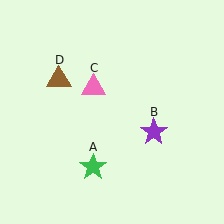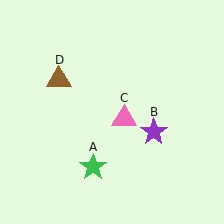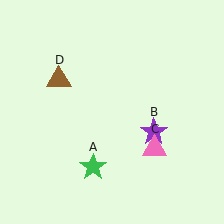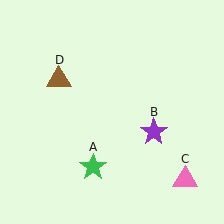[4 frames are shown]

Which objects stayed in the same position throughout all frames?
Green star (object A) and purple star (object B) and brown triangle (object D) remained stationary.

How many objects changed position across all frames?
1 object changed position: pink triangle (object C).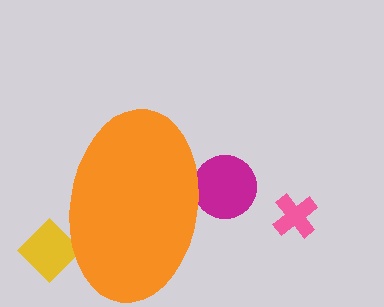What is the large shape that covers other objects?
An orange ellipse.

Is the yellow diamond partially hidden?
Yes, the yellow diamond is partially hidden behind the orange ellipse.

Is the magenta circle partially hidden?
Yes, the magenta circle is partially hidden behind the orange ellipse.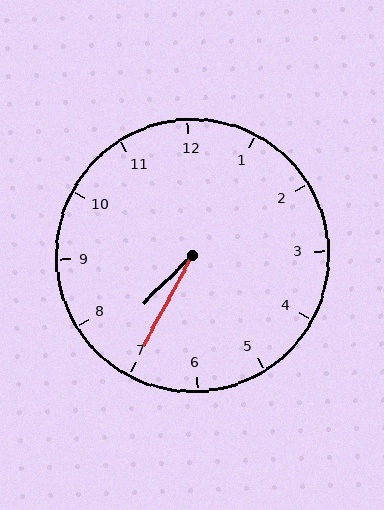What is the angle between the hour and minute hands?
Approximately 18 degrees.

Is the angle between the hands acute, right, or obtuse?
It is acute.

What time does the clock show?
7:35.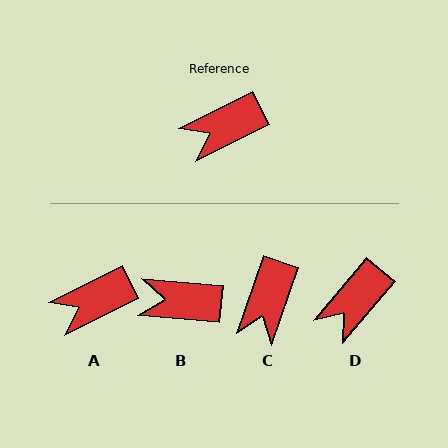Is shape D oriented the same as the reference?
No, it is off by about 23 degrees.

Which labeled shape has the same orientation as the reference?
A.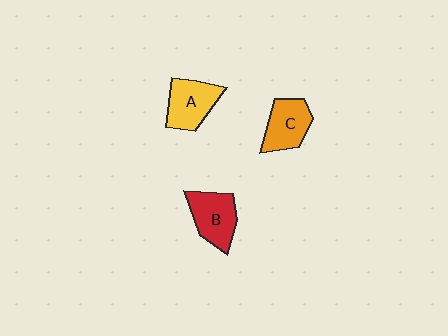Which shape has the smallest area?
Shape C (orange).